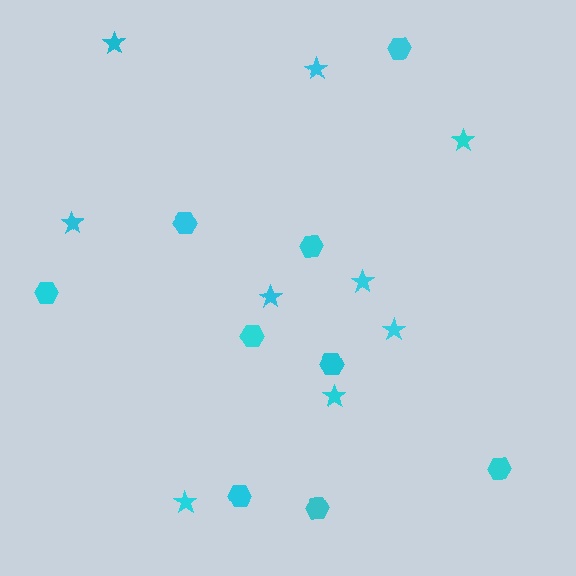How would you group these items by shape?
There are 2 groups: one group of stars (9) and one group of hexagons (9).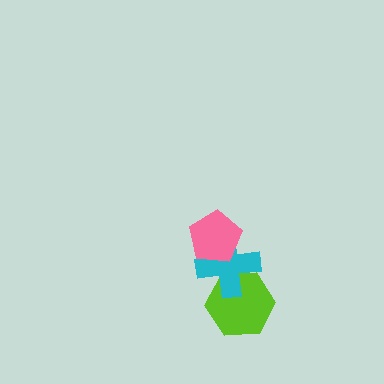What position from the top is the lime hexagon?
The lime hexagon is 3rd from the top.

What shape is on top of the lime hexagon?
The cyan cross is on top of the lime hexagon.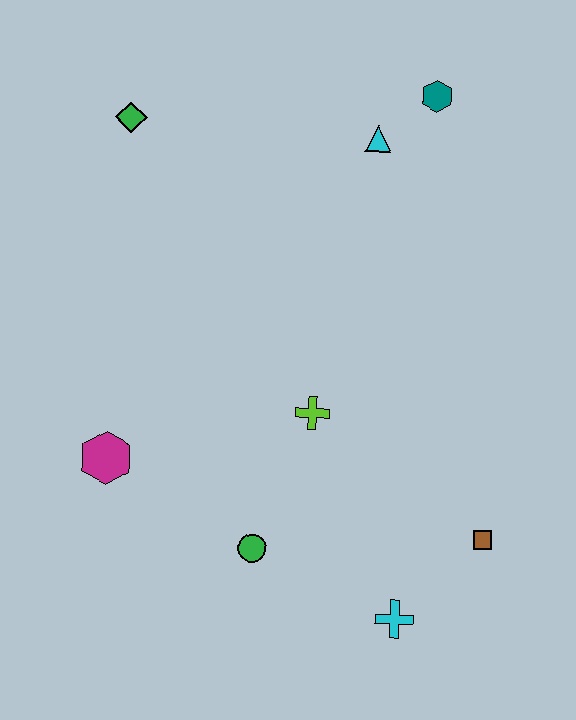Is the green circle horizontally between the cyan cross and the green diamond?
Yes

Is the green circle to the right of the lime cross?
No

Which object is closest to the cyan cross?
The brown square is closest to the cyan cross.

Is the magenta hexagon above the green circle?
Yes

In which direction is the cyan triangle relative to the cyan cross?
The cyan triangle is above the cyan cross.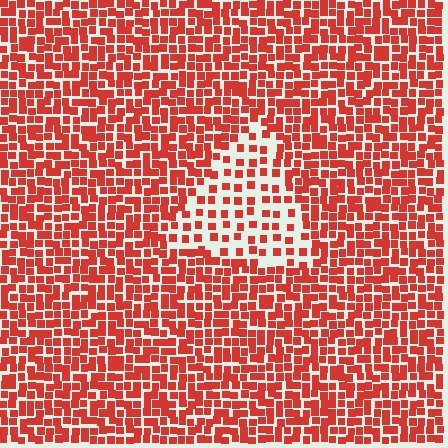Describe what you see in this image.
The image contains small red elements arranged at two different densities. A triangle-shaped region is visible where the elements are less densely packed than the surrounding area.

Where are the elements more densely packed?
The elements are more densely packed outside the triangle boundary.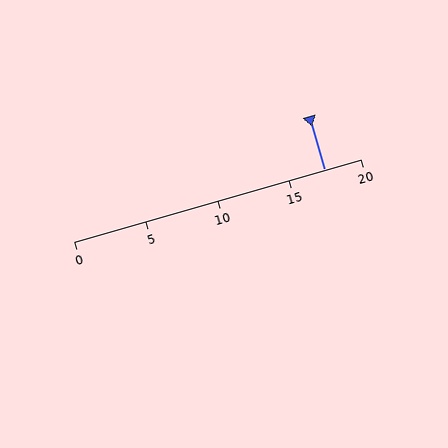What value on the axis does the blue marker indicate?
The marker indicates approximately 17.5.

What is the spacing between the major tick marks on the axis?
The major ticks are spaced 5 apart.